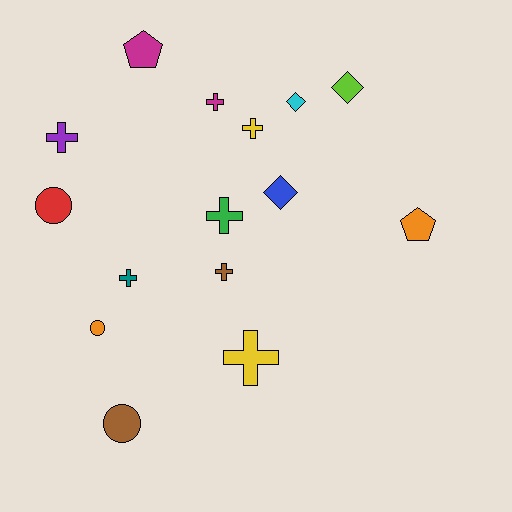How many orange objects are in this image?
There are 2 orange objects.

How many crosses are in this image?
There are 7 crosses.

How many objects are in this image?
There are 15 objects.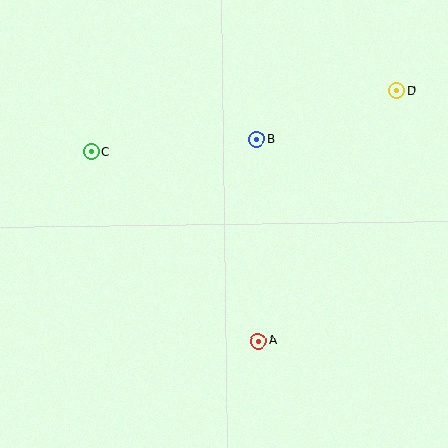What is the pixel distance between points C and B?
The distance between C and B is 166 pixels.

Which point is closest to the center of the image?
Point B at (257, 139) is closest to the center.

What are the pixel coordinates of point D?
Point D is at (397, 91).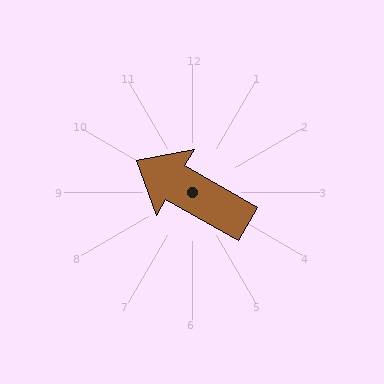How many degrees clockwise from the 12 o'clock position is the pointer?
Approximately 300 degrees.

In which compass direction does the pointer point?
Northwest.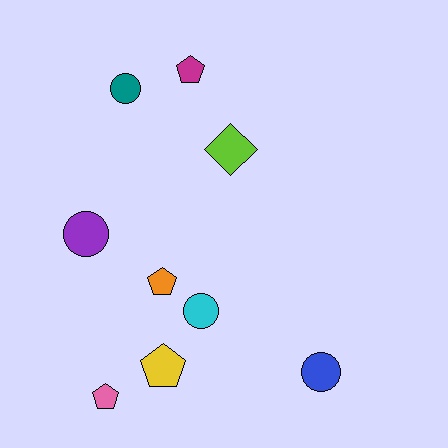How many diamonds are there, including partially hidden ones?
There is 1 diamond.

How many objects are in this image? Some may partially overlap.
There are 9 objects.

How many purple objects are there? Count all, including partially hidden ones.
There is 1 purple object.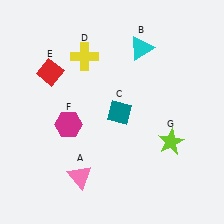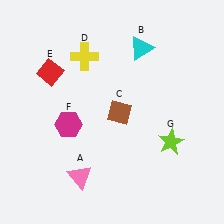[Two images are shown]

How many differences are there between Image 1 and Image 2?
There is 1 difference between the two images.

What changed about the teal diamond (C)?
In Image 1, C is teal. In Image 2, it changed to brown.